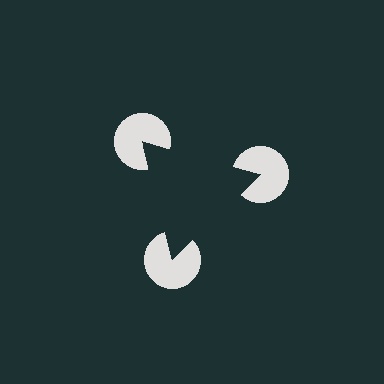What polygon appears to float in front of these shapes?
An illusory triangle — its edges are inferred from the aligned wedge cuts in the pac-man discs, not physically drawn.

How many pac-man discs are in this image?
There are 3 — one at each vertex of the illusory triangle.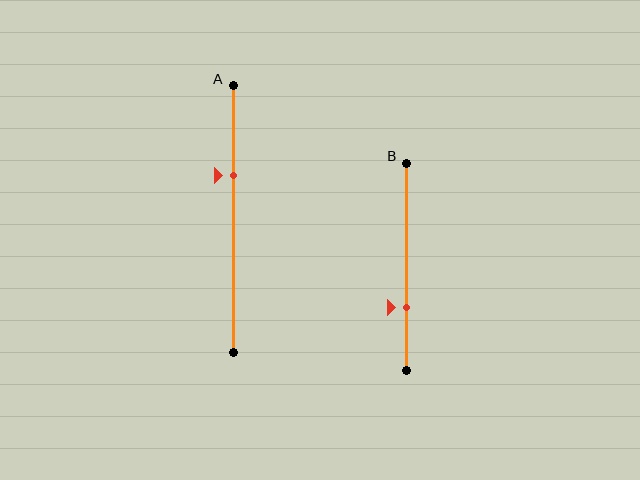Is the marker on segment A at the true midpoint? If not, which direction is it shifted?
No, the marker on segment A is shifted upward by about 16% of the segment length.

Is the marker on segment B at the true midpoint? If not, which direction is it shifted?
No, the marker on segment B is shifted downward by about 20% of the segment length.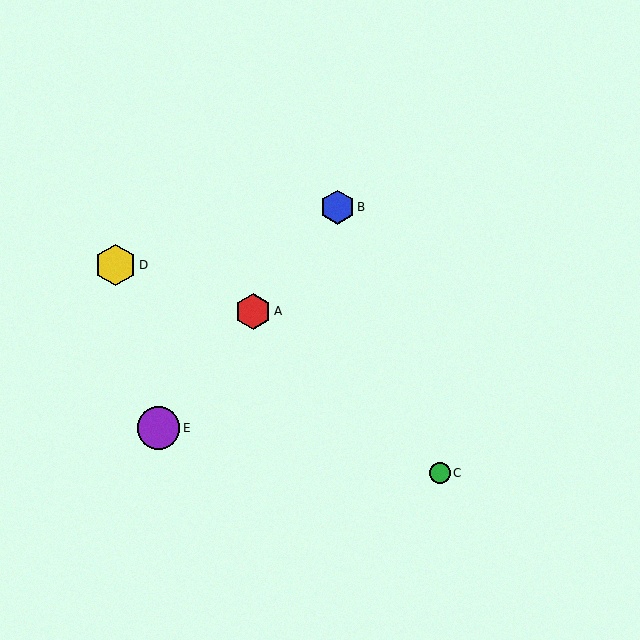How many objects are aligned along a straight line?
3 objects (A, B, E) are aligned along a straight line.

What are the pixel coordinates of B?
Object B is at (337, 207).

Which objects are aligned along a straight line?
Objects A, B, E are aligned along a straight line.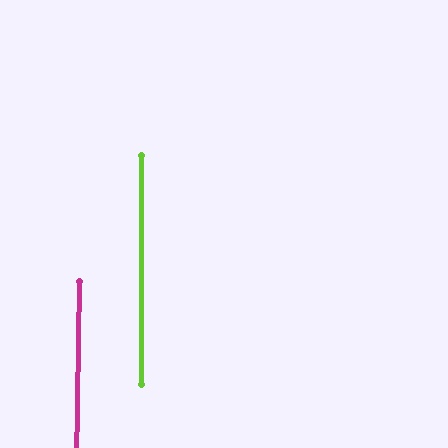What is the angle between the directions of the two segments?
Approximately 1 degree.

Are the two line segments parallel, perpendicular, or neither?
Parallel — their directions differ by only 1.2°.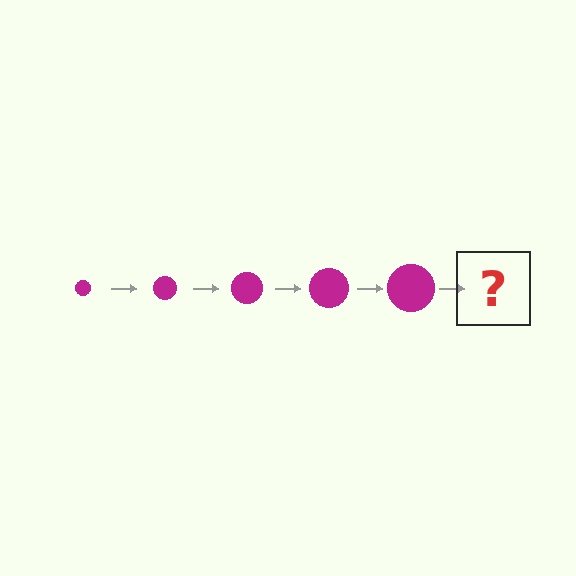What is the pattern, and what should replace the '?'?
The pattern is that the circle gets progressively larger each step. The '?' should be a magenta circle, larger than the previous one.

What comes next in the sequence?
The next element should be a magenta circle, larger than the previous one.